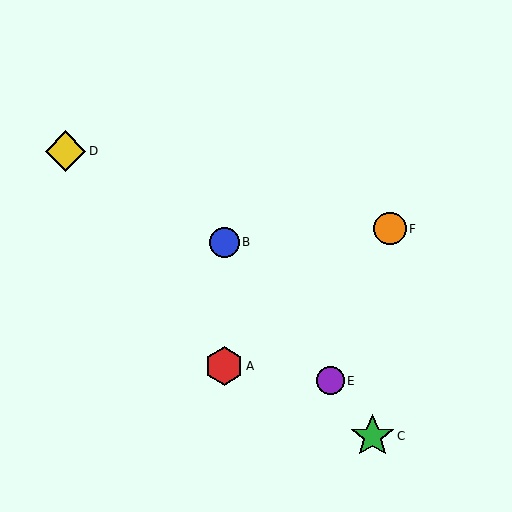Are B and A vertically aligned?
Yes, both are at x≈224.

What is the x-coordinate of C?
Object C is at x≈373.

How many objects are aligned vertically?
2 objects (A, B) are aligned vertically.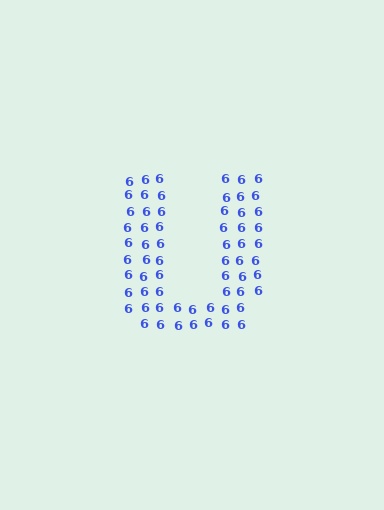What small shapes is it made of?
It is made of small digit 6's.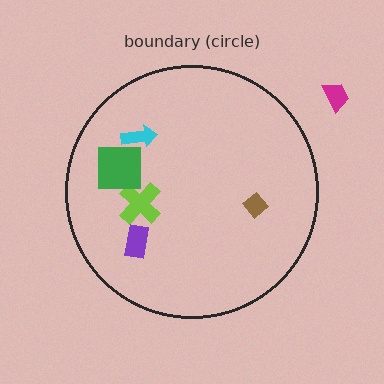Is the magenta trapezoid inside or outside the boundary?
Outside.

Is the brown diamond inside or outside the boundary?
Inside.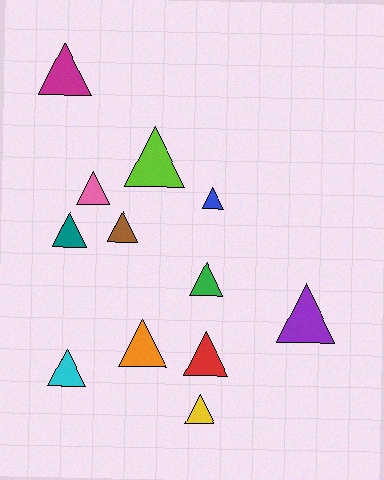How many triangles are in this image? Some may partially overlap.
There are 12 triangles.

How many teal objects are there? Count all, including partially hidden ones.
There is 1 teal object.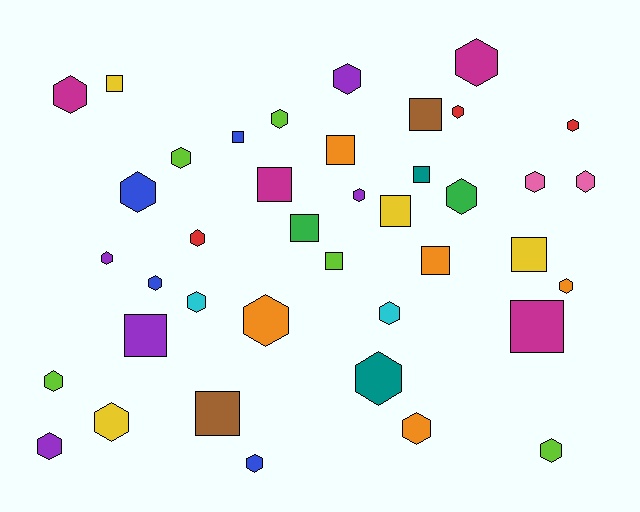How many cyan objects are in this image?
There are 2 cyan objects.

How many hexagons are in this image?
There are 26 hexagons.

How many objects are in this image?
There are 40 objects.